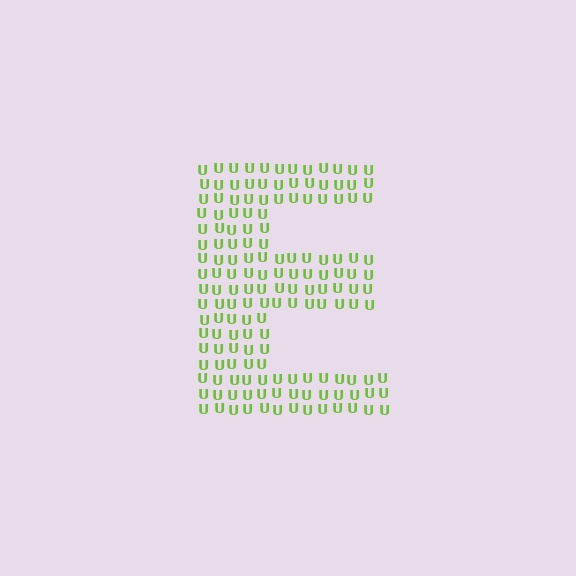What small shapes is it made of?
It is made of small letter U's.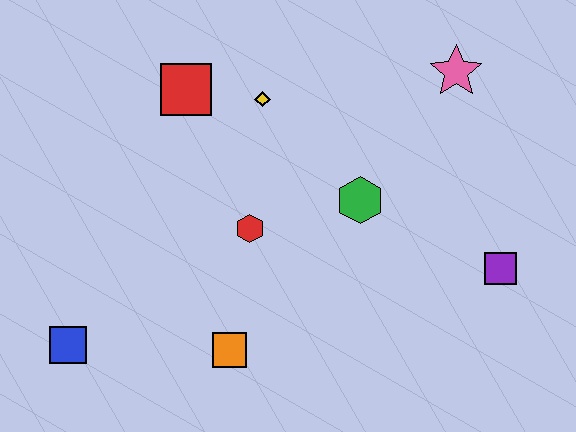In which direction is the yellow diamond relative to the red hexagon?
The yellow diamond is above the red hexagon.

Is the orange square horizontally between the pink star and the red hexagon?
No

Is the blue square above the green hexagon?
No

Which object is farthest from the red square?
The purple square is farthest from the red square.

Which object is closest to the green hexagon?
The red hexagon is closest to the green hexagon.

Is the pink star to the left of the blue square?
No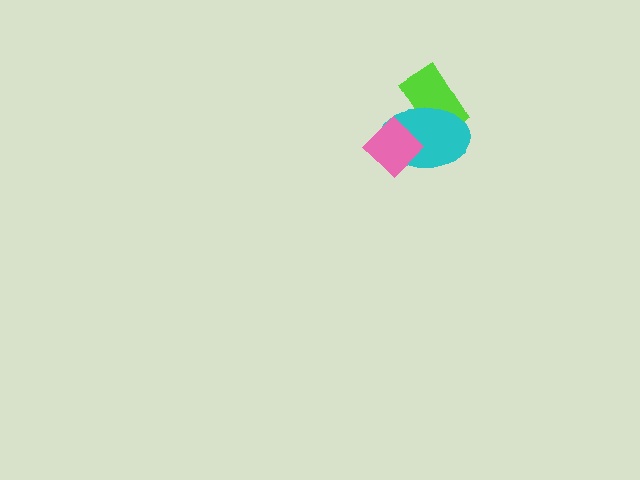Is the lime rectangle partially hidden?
Yes, it is partially covered by another shape.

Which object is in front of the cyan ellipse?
The pink diamond is in front of the cyan ellipse.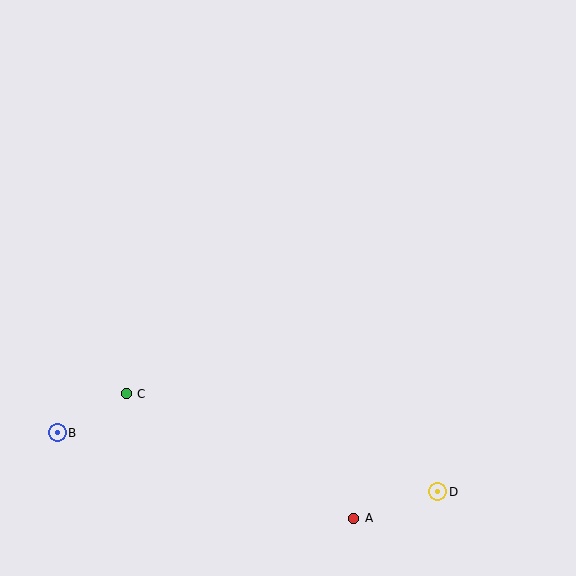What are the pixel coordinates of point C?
Point C is at (126, 394).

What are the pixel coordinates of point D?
Point D is at (438, 492).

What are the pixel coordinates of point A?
Point A is at (354, 518).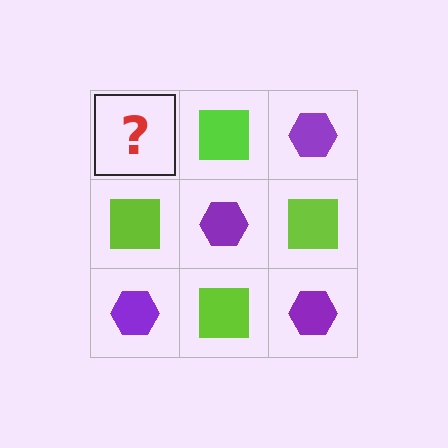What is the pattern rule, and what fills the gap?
The rule is that it alternates purple hexagon and lime square in a checkerboard pattern. The gap should be filled with a purple hexagon.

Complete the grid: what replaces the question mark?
The question mark should be replaced with a purple hexagon.